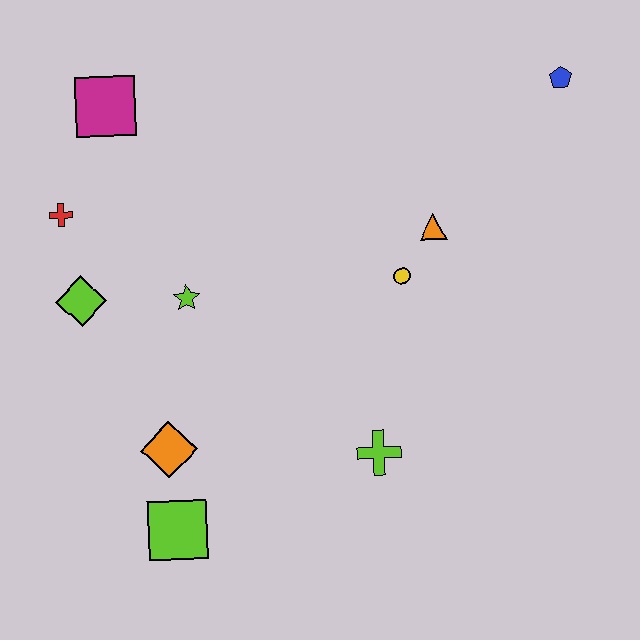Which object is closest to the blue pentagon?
The orange triangle is closest to the blue pentagon.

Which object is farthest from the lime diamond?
The blue pentagon is farthest from the lime diamond.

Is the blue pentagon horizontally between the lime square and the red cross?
No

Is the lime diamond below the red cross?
Yes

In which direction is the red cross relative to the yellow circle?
The red cross is to the left of the yellow circle.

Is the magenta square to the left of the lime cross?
Yes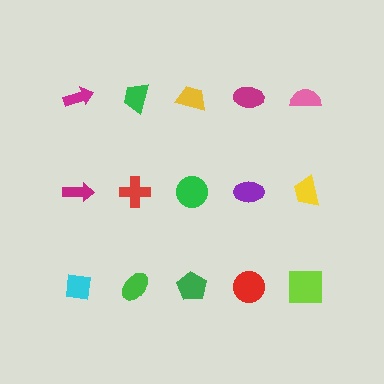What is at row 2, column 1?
A magenta arrow.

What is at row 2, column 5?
A yellow trapezoid.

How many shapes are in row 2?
5 shapes.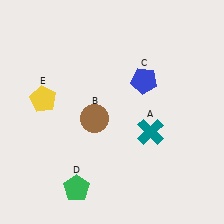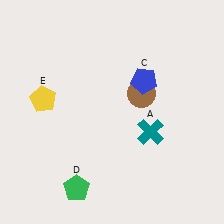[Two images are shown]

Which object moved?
The brown circle (B) moved right.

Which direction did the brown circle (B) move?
The brown circle (B) moved right.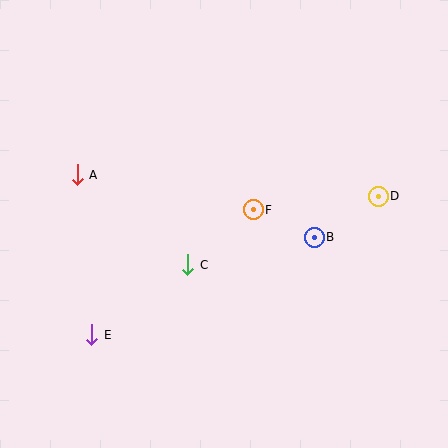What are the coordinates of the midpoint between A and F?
The midpoint between A and F is at (165, 192).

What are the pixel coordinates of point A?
Point A is at (77, 175).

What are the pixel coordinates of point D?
Point D is at (378, 196).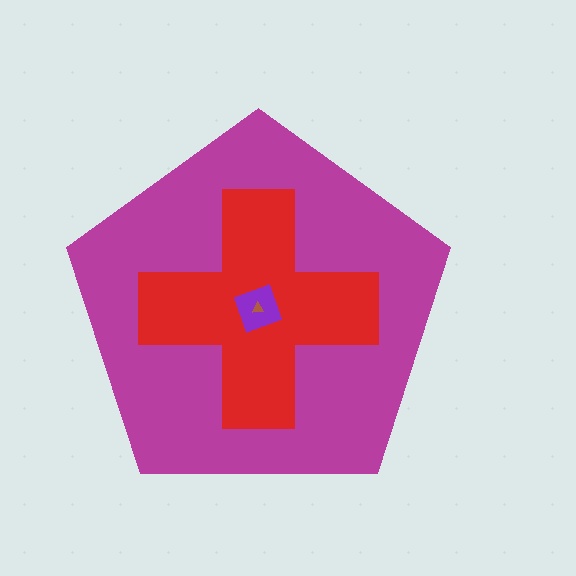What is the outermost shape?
The magenta pentagon.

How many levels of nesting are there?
4.